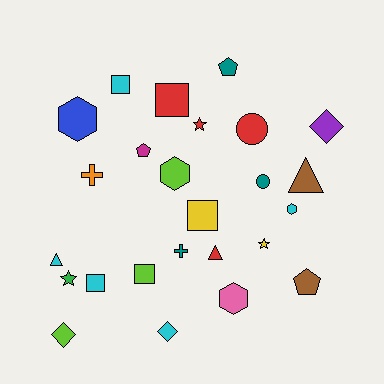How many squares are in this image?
There are 5 squares.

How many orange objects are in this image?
There is 1 orange object.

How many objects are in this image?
There are 25 objects.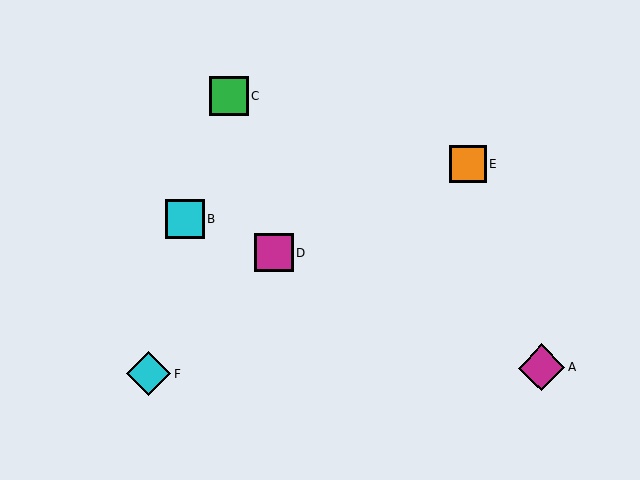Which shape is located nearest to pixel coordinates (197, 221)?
The cyan square (labeled B) at (185, 219) is nearest to that location.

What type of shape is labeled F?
Shape F is a cyan diamond.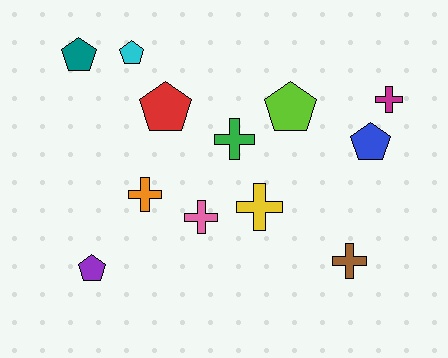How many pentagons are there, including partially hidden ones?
There are 6 pentagons.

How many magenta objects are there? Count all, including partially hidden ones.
There is 1 magenta object.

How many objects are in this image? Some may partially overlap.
There are 12 objects.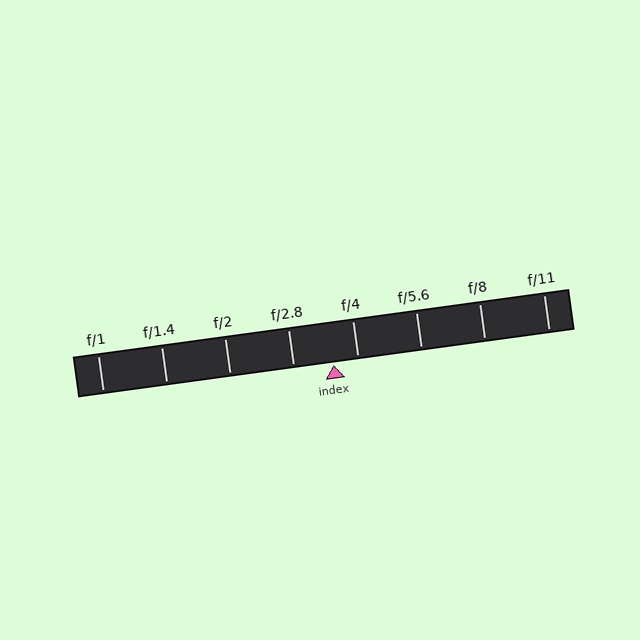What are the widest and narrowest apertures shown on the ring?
The widest aperture shown is f/1 and the narrowest is f/11.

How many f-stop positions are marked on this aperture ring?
There are 8 f-stop positions marked.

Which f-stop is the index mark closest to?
The index mark is closest to f/4.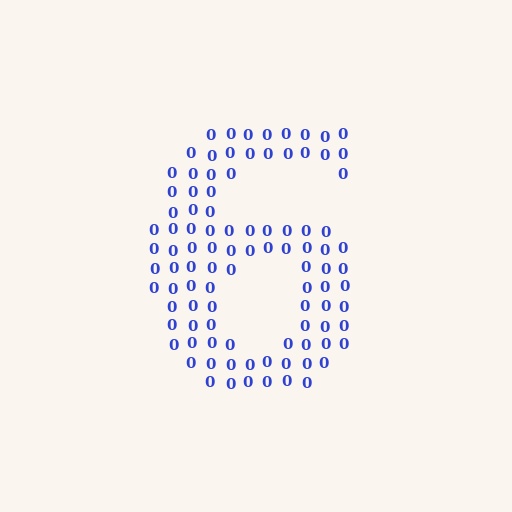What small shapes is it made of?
It is made of small digit 0's.